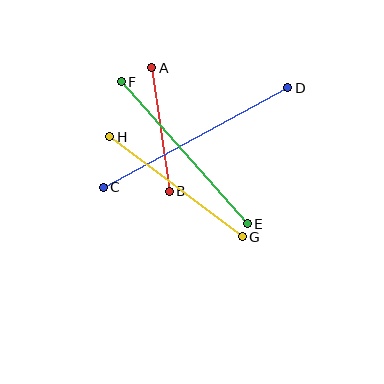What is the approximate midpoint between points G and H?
The midpoint is at approximately (176, 187) pixels.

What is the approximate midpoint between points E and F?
The midpoint is at approximately (184, 153) pixels.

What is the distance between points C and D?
The distance is approximately 209 pixels.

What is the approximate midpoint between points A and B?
The midpoint is at approximately (161, 129) pixels.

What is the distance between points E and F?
The distance is approximately 190 pixels.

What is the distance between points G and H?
The distance is approximately 166 pixels.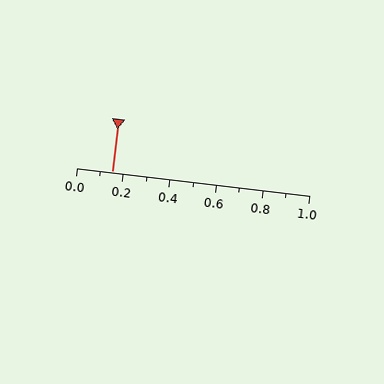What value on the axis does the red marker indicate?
The marker indicates approximately 0.15.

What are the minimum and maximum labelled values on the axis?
The axis runs from 0.0 to 1.0.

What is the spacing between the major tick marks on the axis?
The major ticks are spaced 0.2 apart.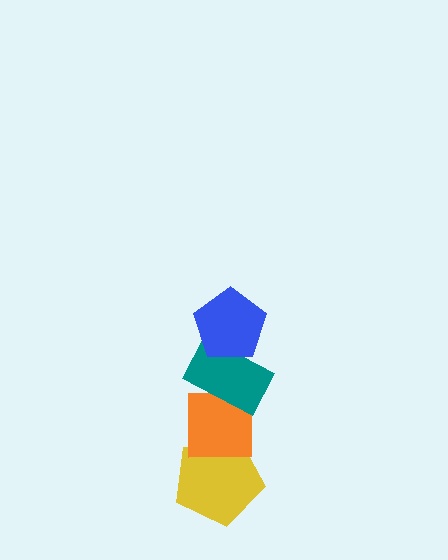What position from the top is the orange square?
The orange square is 3rd from the top.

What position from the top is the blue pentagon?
The blue pentagon is 1st from the top.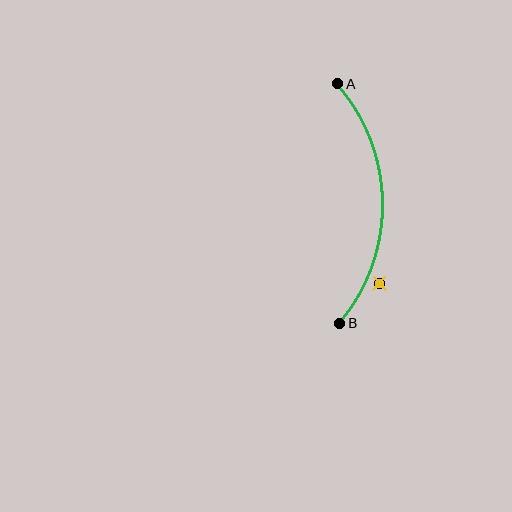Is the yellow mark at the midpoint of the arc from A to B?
No — the yellow mark does not lie on the arc at all. It sits slightly outside the curve.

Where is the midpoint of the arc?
The arc midpoint is the point on the curve farthest from the straight line joining A and B. It sits to the right of that line.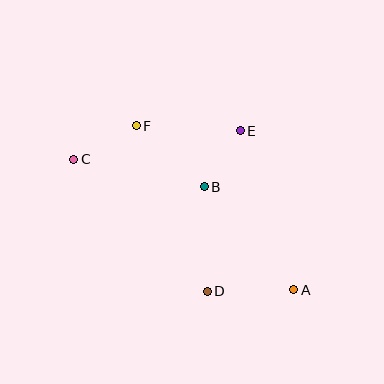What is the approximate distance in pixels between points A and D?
The distance between A and D is approximately 86 pixels.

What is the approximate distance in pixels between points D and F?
The distance between D and F is approximately 180 pixels.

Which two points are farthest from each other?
Points A and C are farthest from each other.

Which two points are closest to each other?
Points B and E are closest to each other.